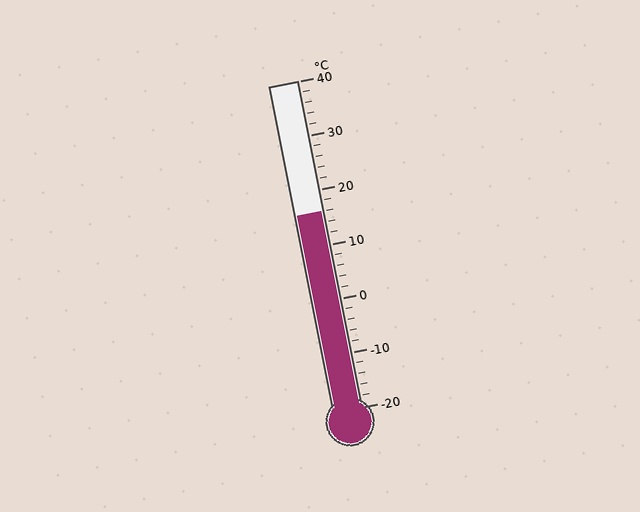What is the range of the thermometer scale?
The thermometer scale ranges from -20°C to 40°C.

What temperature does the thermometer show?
The thermometer shows approximately 16°C.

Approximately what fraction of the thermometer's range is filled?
The thermometer is filled to approximately 60% of its range.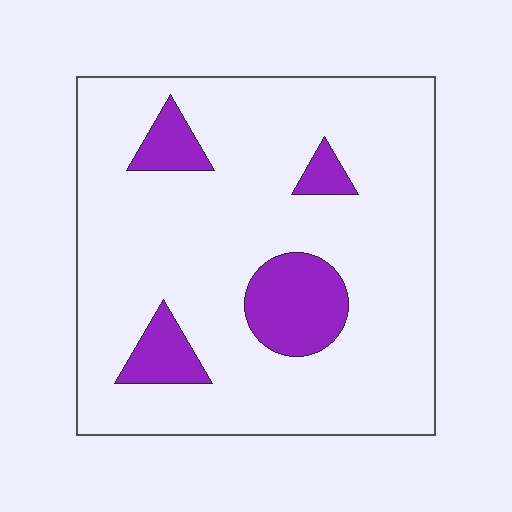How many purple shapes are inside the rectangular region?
4.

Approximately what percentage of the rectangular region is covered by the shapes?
Approximately 15%.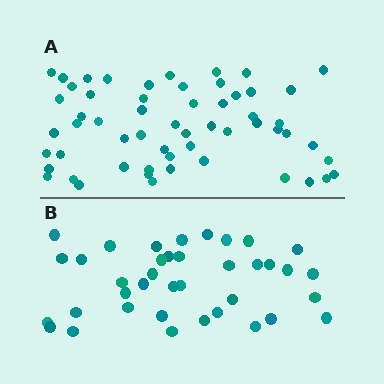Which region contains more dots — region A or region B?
Region A (the top region) has more dots.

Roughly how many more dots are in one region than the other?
Region A has approximately 20 more dots than region B.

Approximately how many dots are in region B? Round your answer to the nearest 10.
About 40 dots. (The exact count is 38, which rounds to 40.)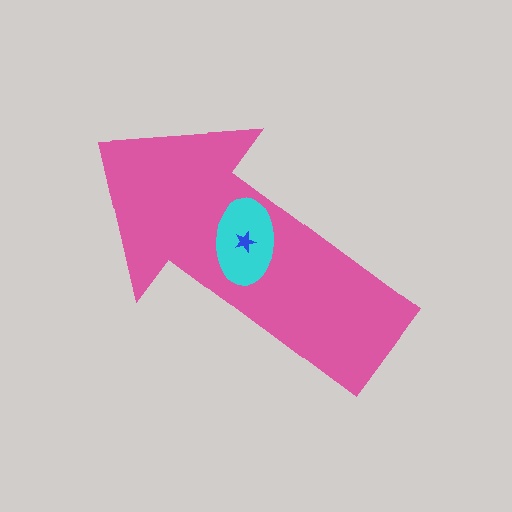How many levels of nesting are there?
3.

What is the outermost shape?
The pink arrow.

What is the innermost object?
The blue star.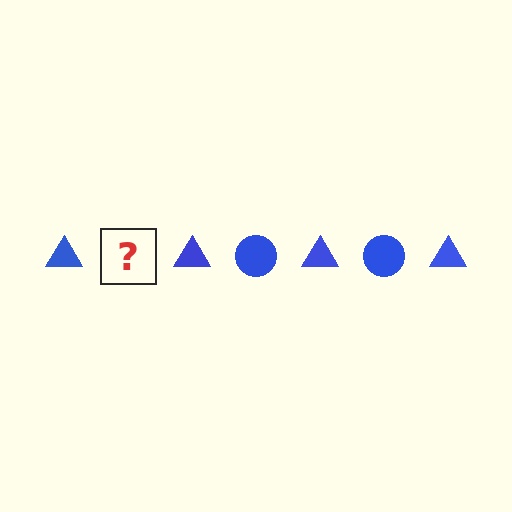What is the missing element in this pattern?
The missing element is a blue circle.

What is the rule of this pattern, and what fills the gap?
The rule is that the pattern cycles through triangle, circle shapes in blue. The gap should be filled with a blue circle.